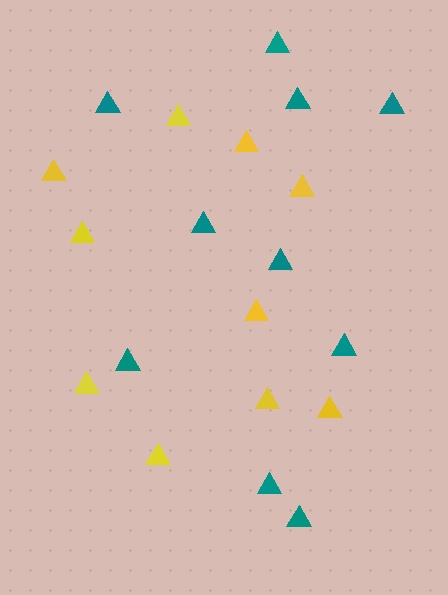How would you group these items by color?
There are 2 groups: one group of yellow triangles (10) and one group of teal triangles (10).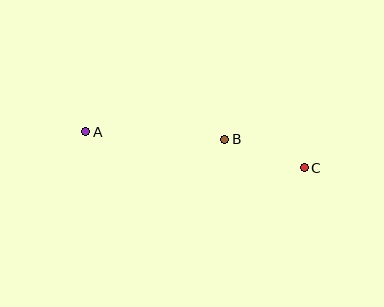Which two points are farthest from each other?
Points A and C are farthest from each other.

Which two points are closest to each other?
Points B and C are closest to each other.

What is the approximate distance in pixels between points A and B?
The distance between A and B is approximately 139 pixels.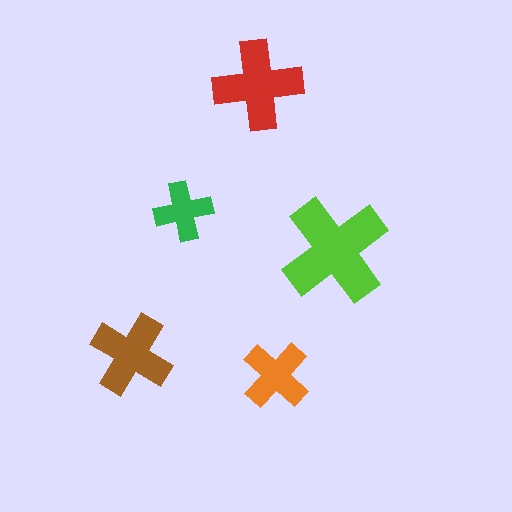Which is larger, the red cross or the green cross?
The red one.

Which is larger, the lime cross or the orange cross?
The lime one.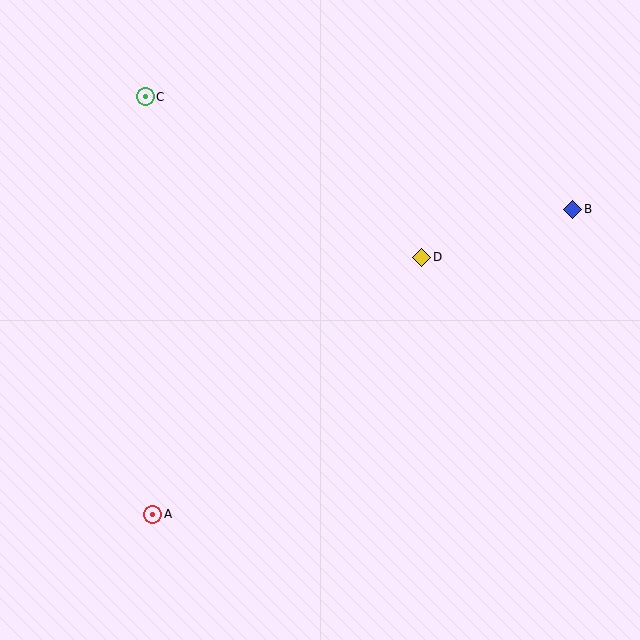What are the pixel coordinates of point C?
Point C is at (145, 97).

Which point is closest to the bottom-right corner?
Point B is closest to the bottom-right corner.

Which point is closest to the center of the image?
Point D at (422, 257) is closest to the center.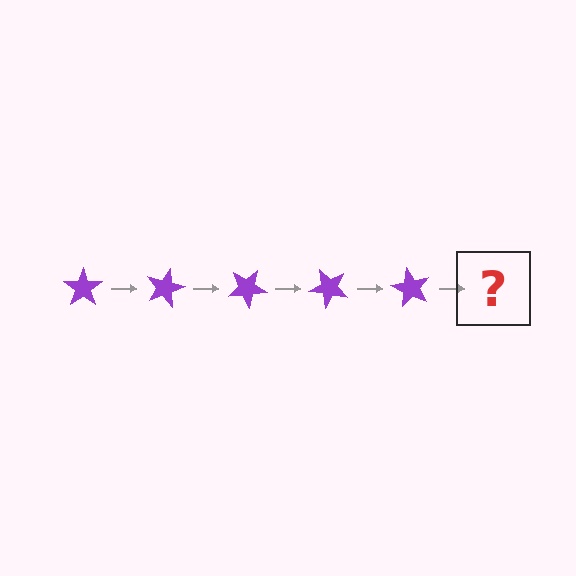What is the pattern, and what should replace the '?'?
The pattern is that the star rotates 15 degrees each step. The '?' should be a purple star rotated 75 degrees.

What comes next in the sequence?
The next element should be a purple star rotated 75 degrees.